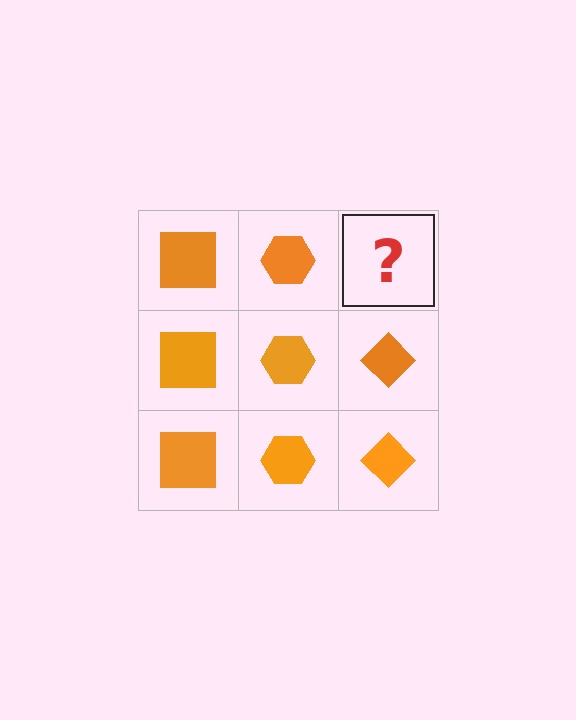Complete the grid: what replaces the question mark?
The question mark should be replaced with an orange diamond.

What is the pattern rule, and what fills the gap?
The rule is that each column has a consistent shape. The gap should be filled with an orange diamond.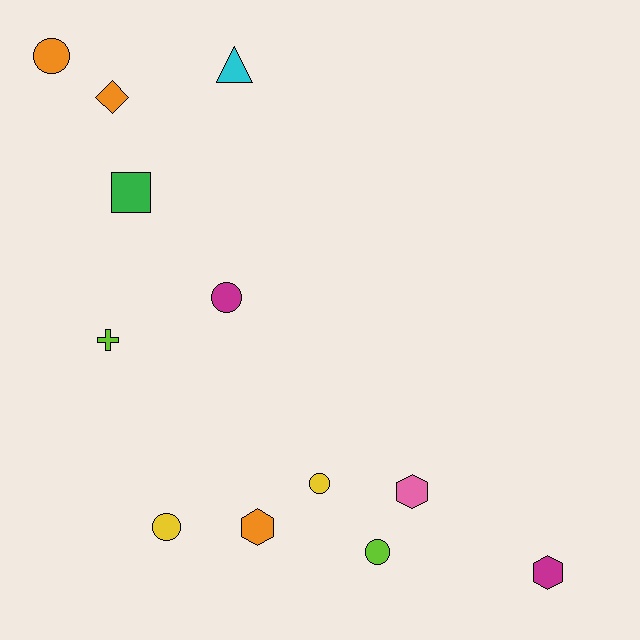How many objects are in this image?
There are 12 objects.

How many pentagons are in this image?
There are no pentagons.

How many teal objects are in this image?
There are no teal objects.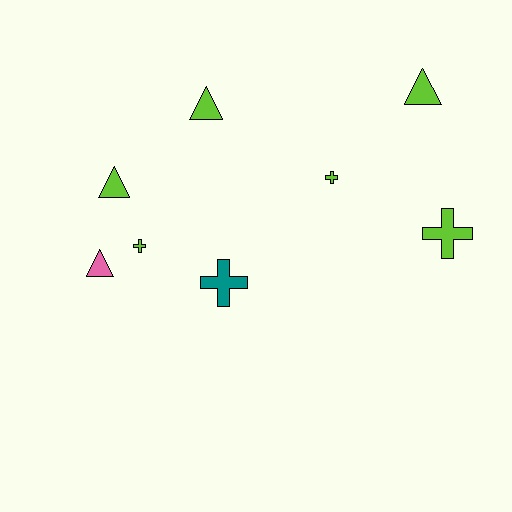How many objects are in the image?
There are 8 objects.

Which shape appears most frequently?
Triangle, with 4 objects.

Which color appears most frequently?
Lime, with 6 objects.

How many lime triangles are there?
There are 3 lime triangles.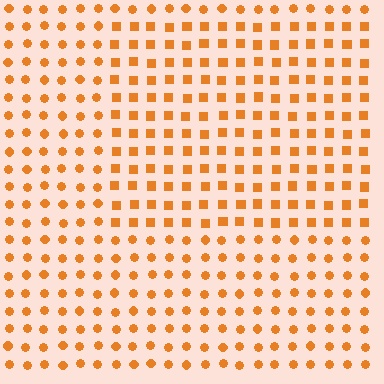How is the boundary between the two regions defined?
The boundary is defined by a change in element shape: squares inside vs. circles outside. All elements share the same color and spacing.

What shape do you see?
I see a rectangle.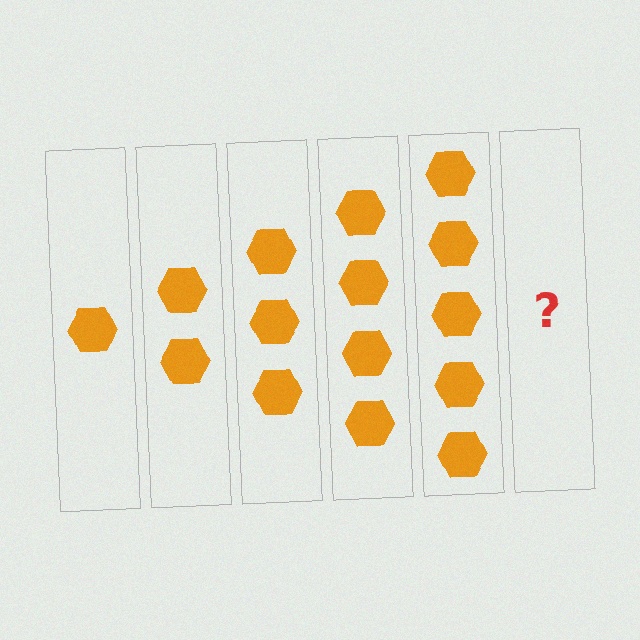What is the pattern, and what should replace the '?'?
The pattern is that each step adds one more hexagon. The '?' should be 6 hexagons.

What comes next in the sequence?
The next element should be 6 hexagons.